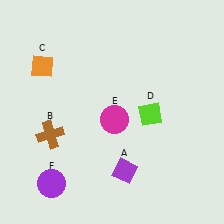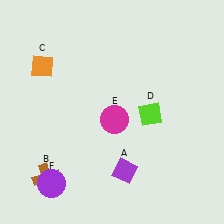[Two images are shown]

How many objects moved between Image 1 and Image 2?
1 object moved between the two images.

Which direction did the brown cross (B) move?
The brown cross (B) moved down.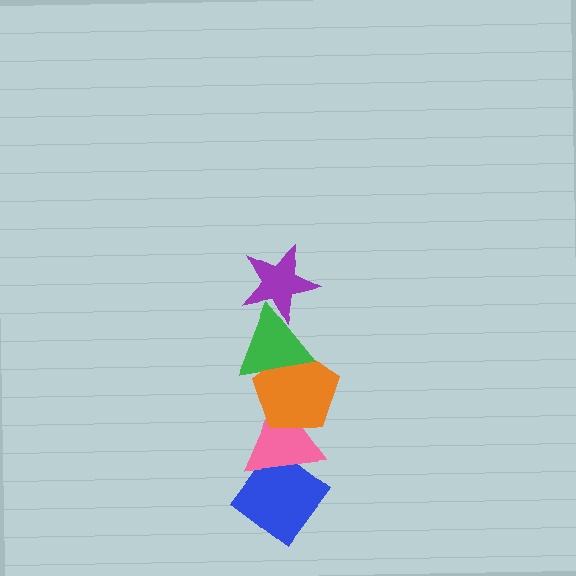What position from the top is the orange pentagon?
The orange pentagon is 3rd from the top.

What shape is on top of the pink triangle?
The orange pentagon is on top of the pink triangle.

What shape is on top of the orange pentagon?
The green triangle is on top of the orange pentagon.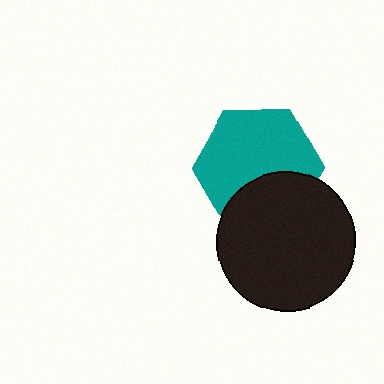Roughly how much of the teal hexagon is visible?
Most of it is visible (roughly 67%).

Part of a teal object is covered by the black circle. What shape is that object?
It is a hexagon.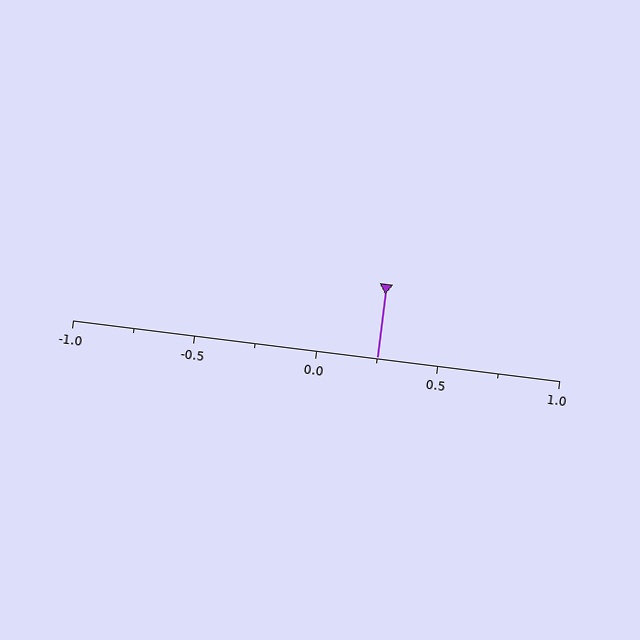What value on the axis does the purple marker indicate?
The marker indicates approximately 0.25.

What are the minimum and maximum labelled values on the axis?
The axis runs from -1.0 to 1.0.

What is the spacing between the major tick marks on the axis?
The major ticks are spaced 0.5 apart.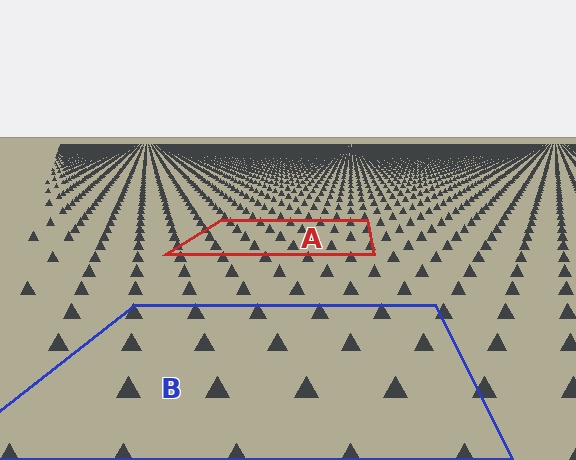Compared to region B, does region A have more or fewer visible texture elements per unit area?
Region A has more texture elements per unit area — they are packed more densely because it is farther away.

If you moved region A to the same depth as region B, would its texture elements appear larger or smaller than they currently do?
They would appear larger. At a closer depth, the same texture elements are projected at a bigger on-screen size.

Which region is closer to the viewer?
Region B is closer. The texture elements there are larger and more spread out.